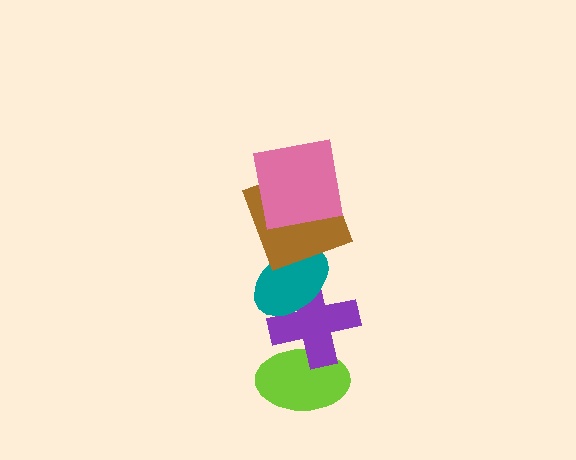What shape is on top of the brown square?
The pink square is on top of the brown square.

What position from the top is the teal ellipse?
The teal ellipse is 3rd from the top.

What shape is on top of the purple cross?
The teal ellipse is on top of the purple cross.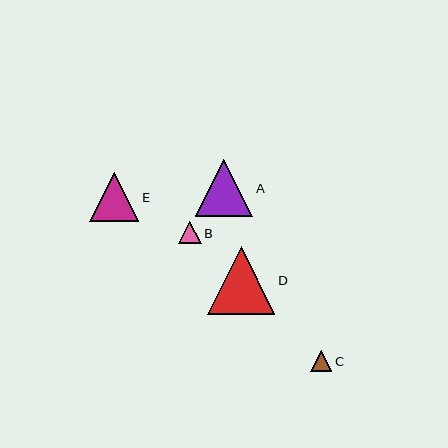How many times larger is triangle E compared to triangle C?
Triangle E is approximately 2.3 times the size of triangle C.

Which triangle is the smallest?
Triangle C is the smallest with a size of approximately 21 pixels.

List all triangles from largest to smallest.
From largest to smallest: D, A, E, B, C.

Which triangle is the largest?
Triangle D is the largest with a size of approximately 68 pixels.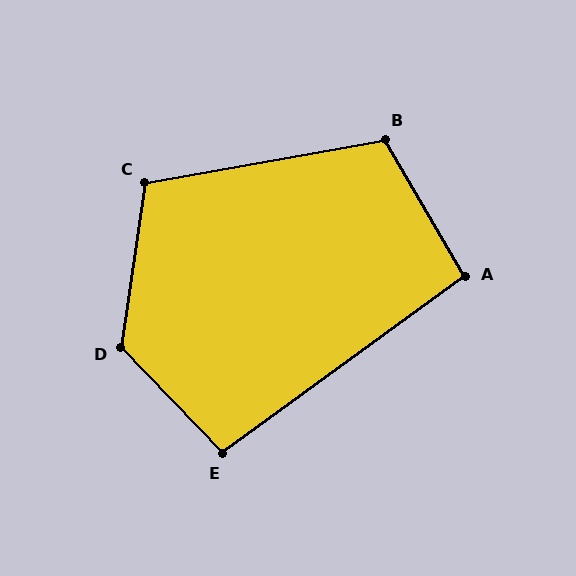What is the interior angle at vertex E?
Approximately 98 degrees (obtuse).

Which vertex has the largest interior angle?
D, at approximately 128 degrees.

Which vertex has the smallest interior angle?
A, at approximately 96 degrees.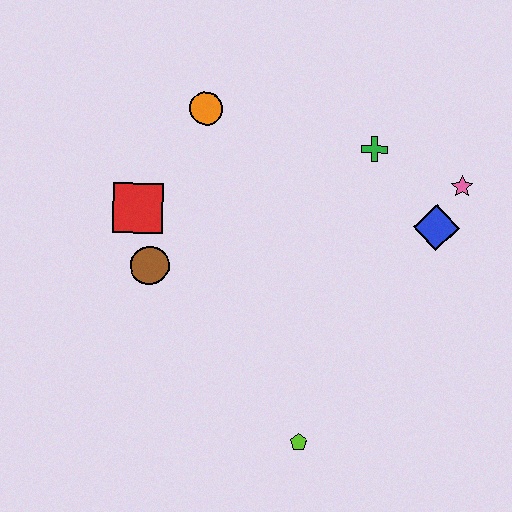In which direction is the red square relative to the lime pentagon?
The red square is above the lime pentagon.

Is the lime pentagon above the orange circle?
No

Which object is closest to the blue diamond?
The pink star is closest to the blue diamond.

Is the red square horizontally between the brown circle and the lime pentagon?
No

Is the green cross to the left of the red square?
No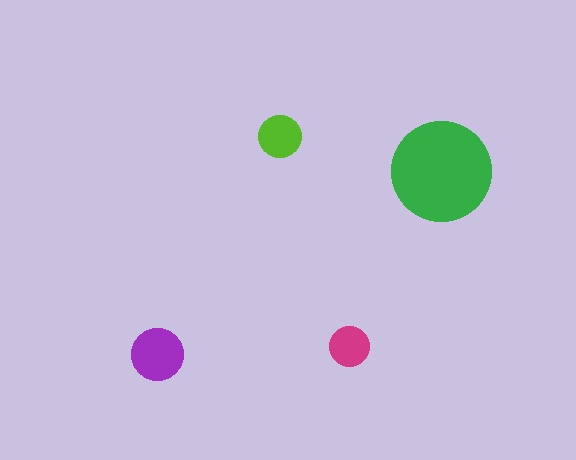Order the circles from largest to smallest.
the green one, the purple one, the lime one, the magenta one.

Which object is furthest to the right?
The green circle is rightmost.